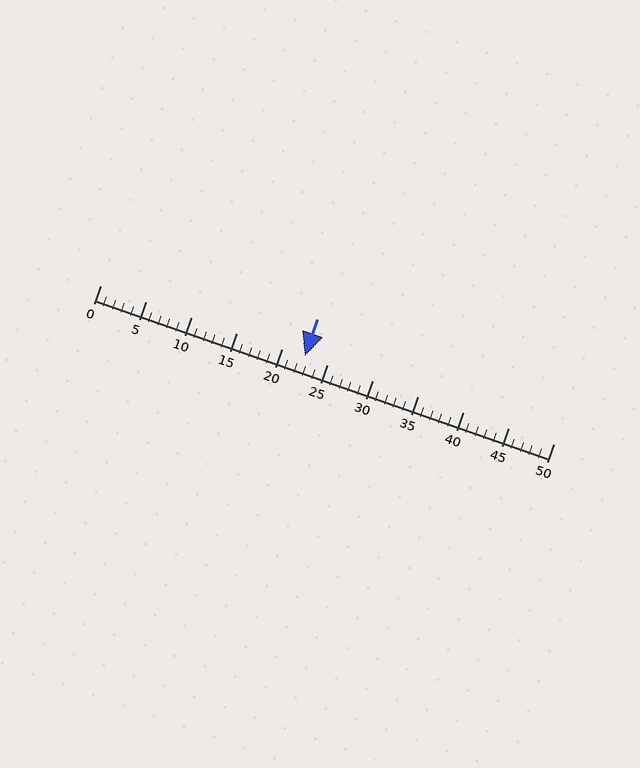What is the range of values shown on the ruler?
The ruler shows values from 0 to 50.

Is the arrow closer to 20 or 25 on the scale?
The arrow is closer to 25.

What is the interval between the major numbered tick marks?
The major tick marks are spaced 5 units apart.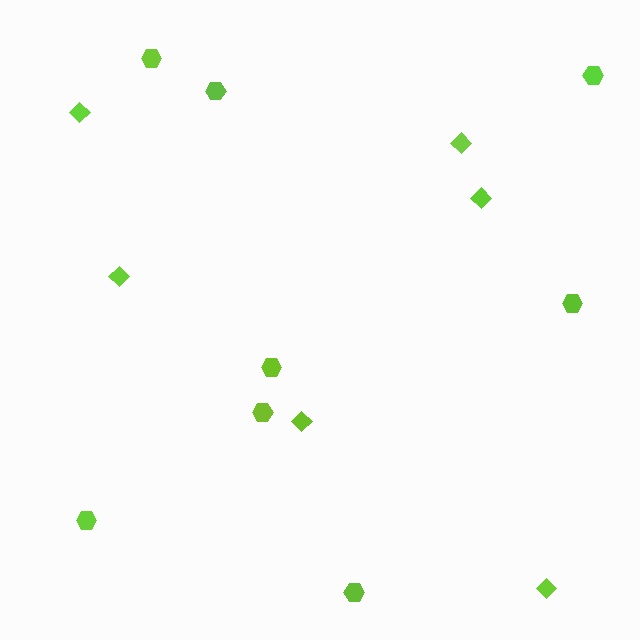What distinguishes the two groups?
There are 2 groups: one group of diamonds (6) and one group of hexagons (8).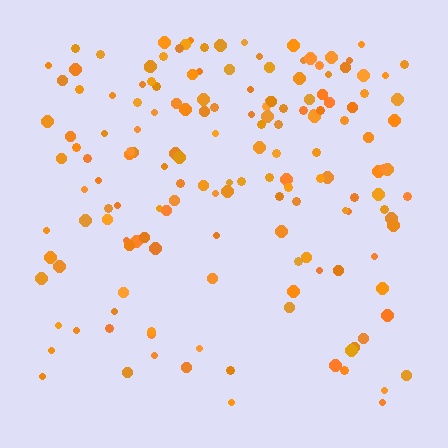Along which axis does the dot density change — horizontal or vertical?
Vertical.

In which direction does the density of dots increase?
From bottom to top, with the top side densest.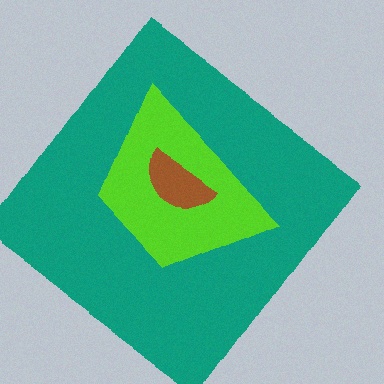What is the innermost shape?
The brown semicircle.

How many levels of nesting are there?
3.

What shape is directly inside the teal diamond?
The lime trapezoid.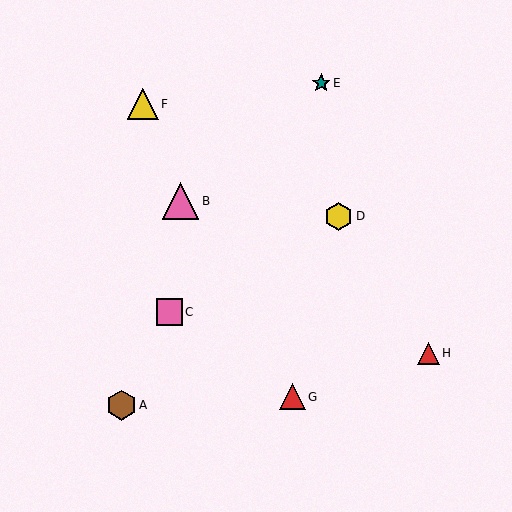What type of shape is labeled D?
Shape D is a yellow hexagon.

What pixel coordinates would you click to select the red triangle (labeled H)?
Click at (428, 353) to select the red triangle H.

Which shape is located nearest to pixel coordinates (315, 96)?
The teal star (labeled E) at (321, 83) is nearest to that location.